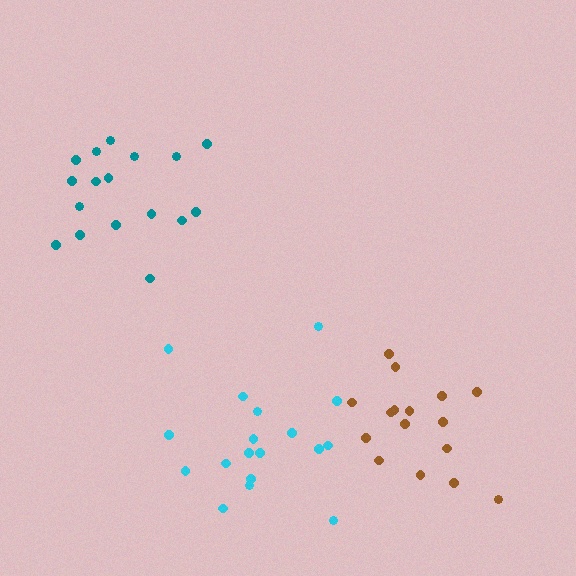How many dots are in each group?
Group 1: 17 dots, Group 2: 18 dots, Group 3: 16 dots (51 total).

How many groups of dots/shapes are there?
There are 3 groups.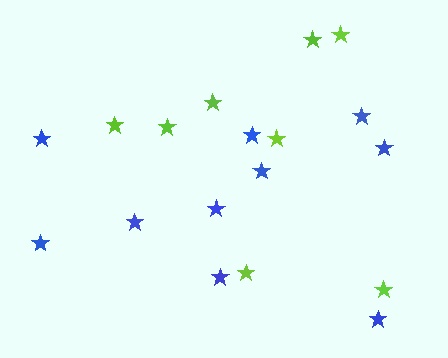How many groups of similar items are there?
There are 2 groups: one group of lime stars (8) and one group of blue stars (10).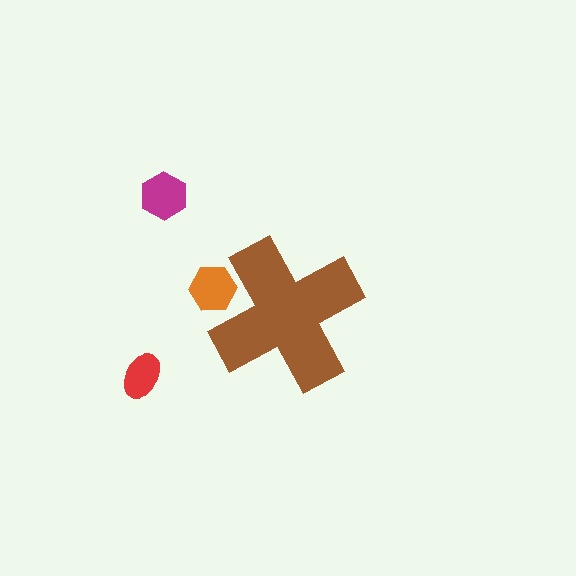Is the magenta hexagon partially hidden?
No, the magenta hexagon is fully visible.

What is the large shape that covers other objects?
A brown cross.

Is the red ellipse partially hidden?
No, the red ellipse is fully visible.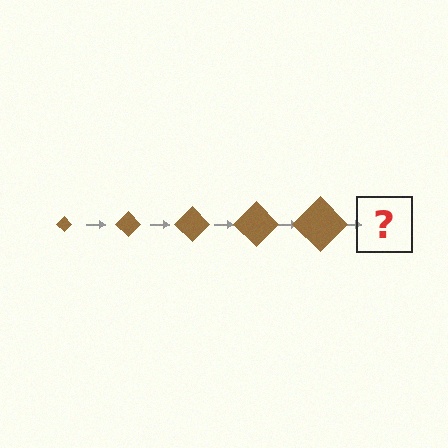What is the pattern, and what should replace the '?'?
The pattern is that the diamond gets progressively larger each step. The '?' should be a brown diamond, larger than the previous one.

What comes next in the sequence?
The next element should be a brown diamond, larger than the previous one.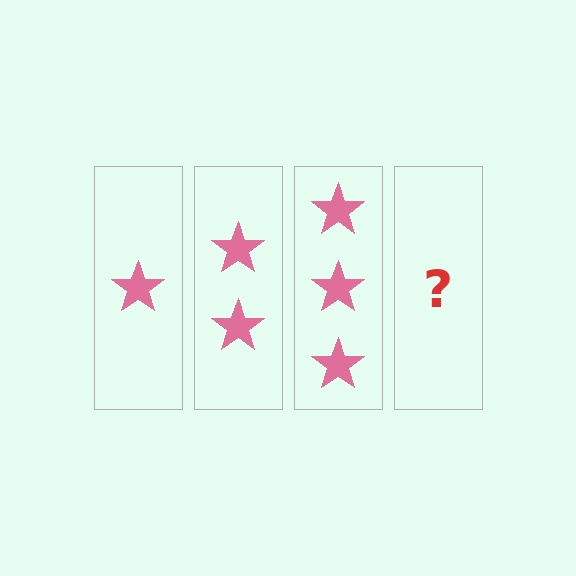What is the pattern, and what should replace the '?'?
The pattern is that each step adds one more star. The '?' should be 4 stars.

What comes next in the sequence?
The next element should be 4 stars.